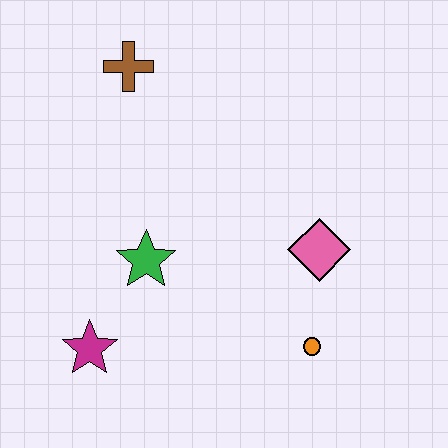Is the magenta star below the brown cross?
Yes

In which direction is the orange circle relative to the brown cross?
The orange circle is below the brown cross.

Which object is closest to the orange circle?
The pink diamond is closest to the orange circle.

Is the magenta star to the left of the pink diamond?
Yes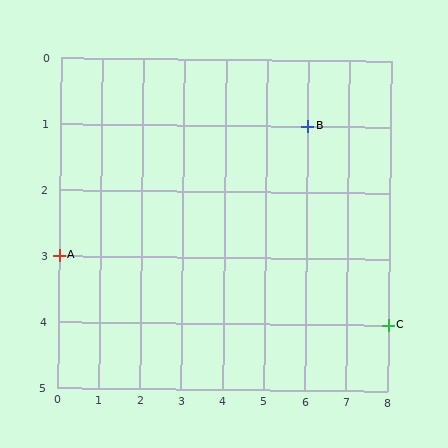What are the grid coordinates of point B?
Point B is at grid coordinates (6, 1).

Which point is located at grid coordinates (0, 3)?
Point A is at (0, 3).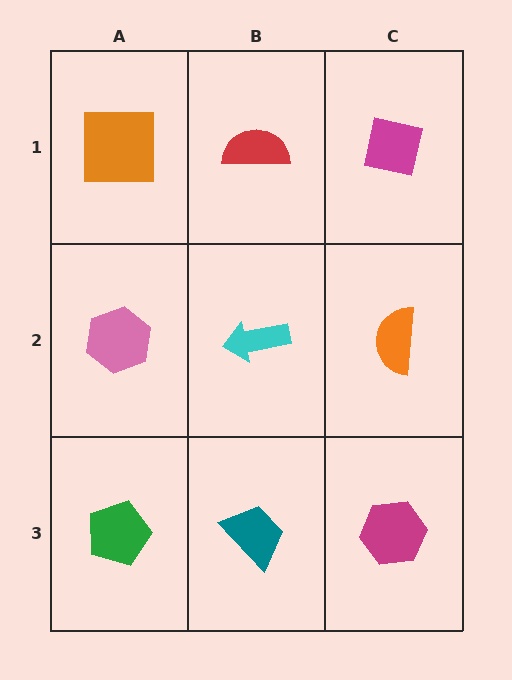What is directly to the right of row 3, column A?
A teal trapezoid.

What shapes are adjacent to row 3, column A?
A pink hexagon (row 2, column A), a teal trapezoid (row 3, column B).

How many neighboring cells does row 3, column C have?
2.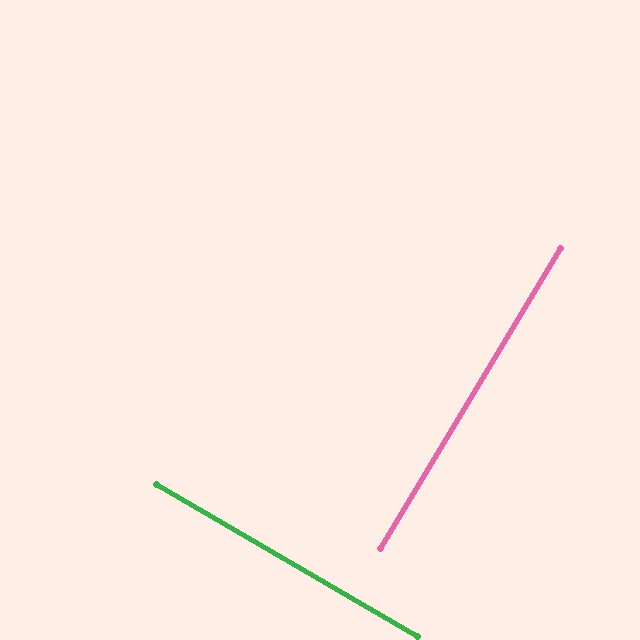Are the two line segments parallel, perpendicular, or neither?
Perpendicular — they meet at approximately 89°.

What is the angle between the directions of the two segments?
Approximately 89 degrees.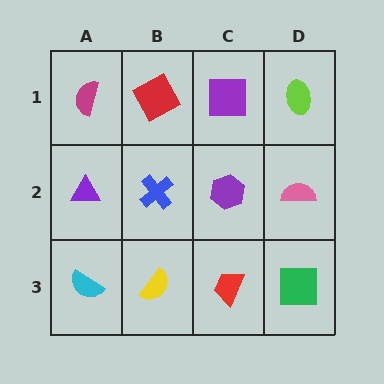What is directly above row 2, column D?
A lime ellipse.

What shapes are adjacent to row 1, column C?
A purple hexagon (row 2, column C), a red square (row 1, column B), a lime ellipse (row 1, column D).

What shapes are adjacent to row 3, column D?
A pink semicircle (row 2, column D), a red trapezoid (row 3, column C).